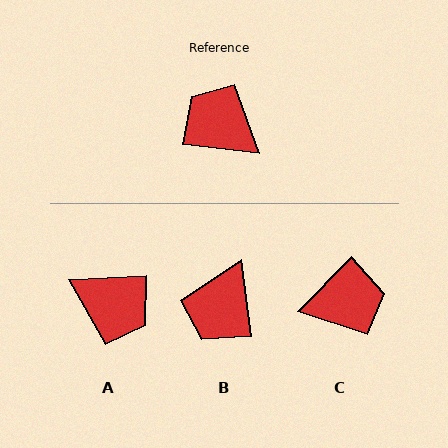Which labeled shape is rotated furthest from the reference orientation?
A, about 170 degrees away.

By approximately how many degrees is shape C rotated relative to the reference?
Approximately 128 degrees clockwise.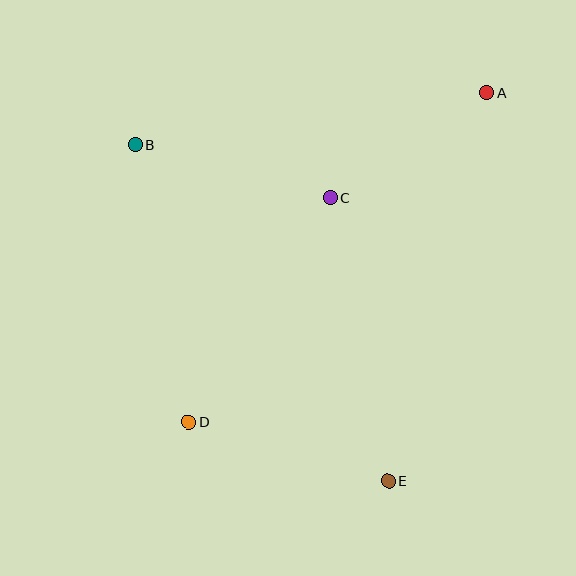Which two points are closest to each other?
Points A and C are closest to each other.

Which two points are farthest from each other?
Points A and D are farthest from each other.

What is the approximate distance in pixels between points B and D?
The distance between B and D is approximately 282 pixels.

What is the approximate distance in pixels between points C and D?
The distance between C and D is approximately 266 pixels.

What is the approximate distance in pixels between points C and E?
The distance between C and E is approximately 289 pixels.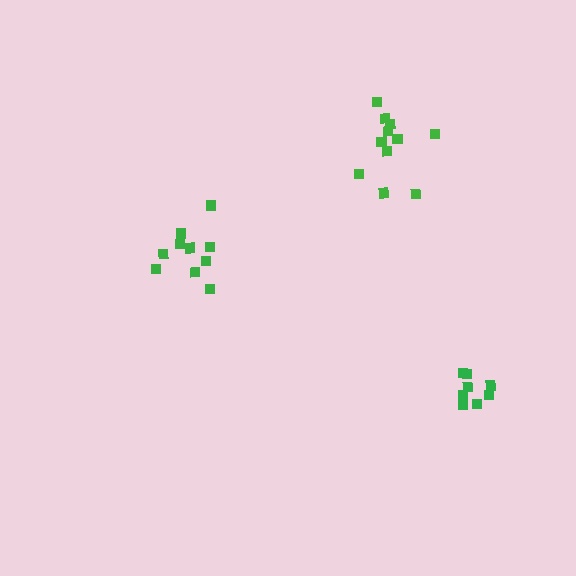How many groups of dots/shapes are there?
There are 3 groups.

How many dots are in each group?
Group 1: 8 dots, Group 2: 11 dots, Group 3: 10 dots (29 total).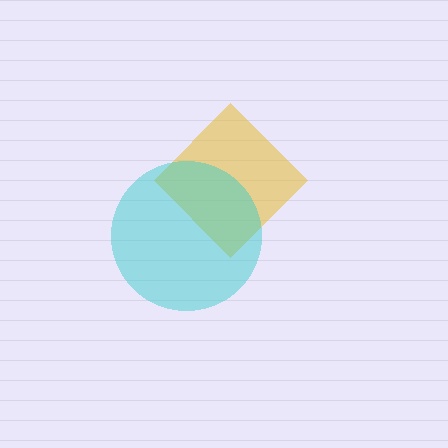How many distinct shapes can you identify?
There are 2 distinct shapes: a yellow diamond, a cyan circle.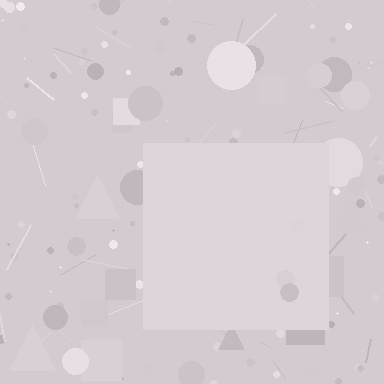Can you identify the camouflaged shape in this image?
The camouflaged shape is a square.